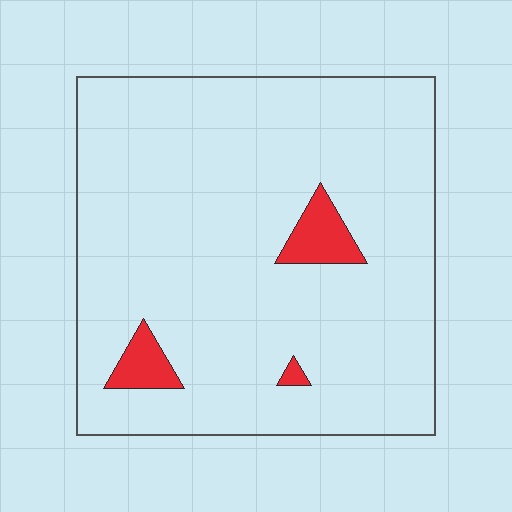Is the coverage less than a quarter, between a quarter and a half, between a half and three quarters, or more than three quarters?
Less than a quarter.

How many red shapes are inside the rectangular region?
3.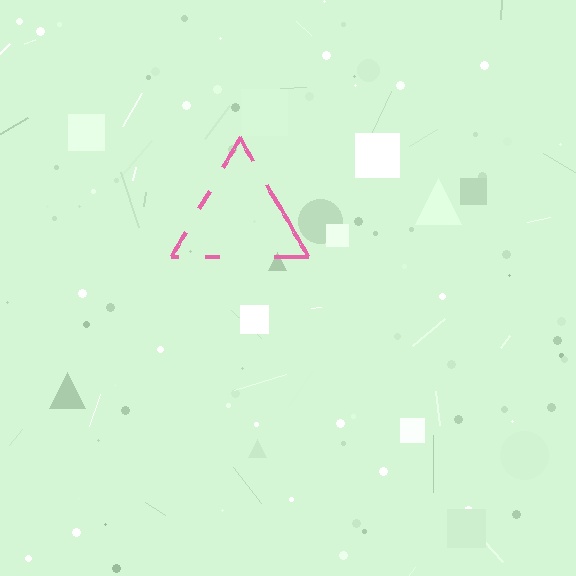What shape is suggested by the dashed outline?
The dashed outline suggests a triangle.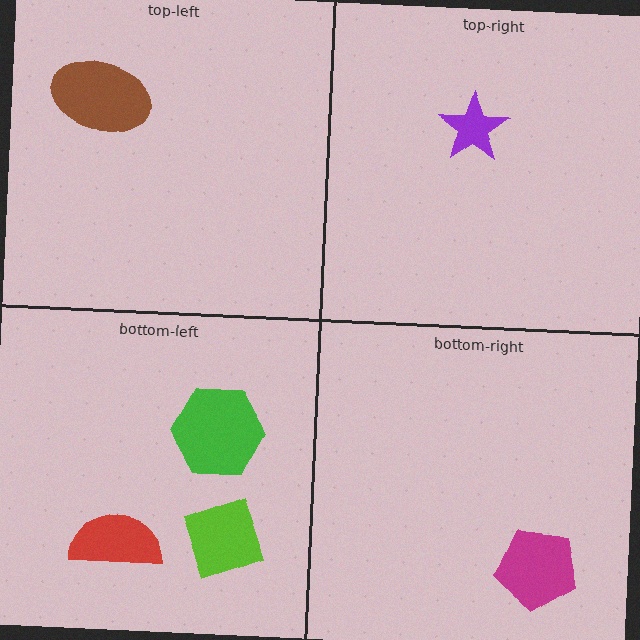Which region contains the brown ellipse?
The top-left region.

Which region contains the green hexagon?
The bottom-left region.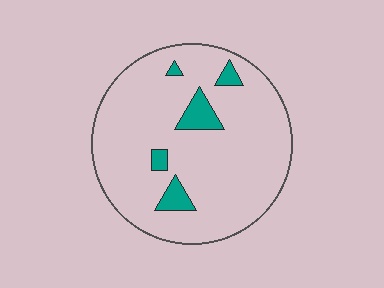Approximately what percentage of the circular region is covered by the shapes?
Approximately 10%.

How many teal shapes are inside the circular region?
5.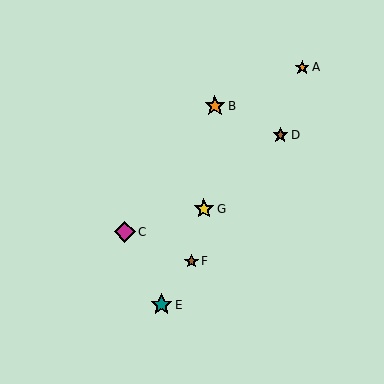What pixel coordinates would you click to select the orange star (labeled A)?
Click at (302, 67) to select the orange star A.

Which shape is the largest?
The teal star (labeled E) is the largest.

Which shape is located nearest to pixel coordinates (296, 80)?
The orange star (labeled A) at (302, 67) is nearest to that location.